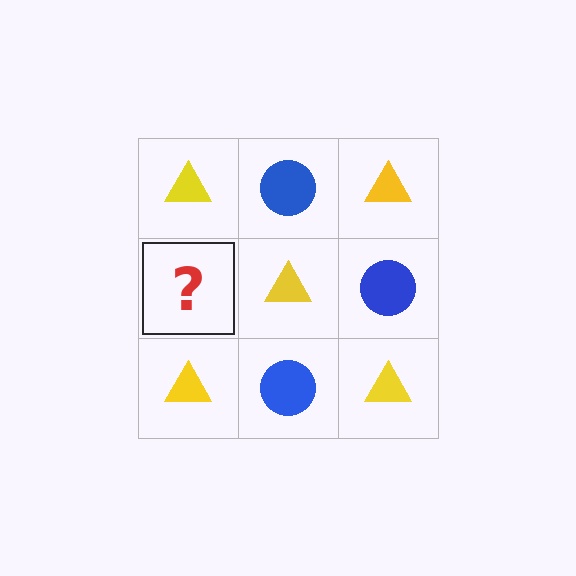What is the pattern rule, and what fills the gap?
The rule is that it alternates yellow triangle and blue circle in a checkerboard pattern. The gap should be filled with a blue circle.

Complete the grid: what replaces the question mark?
The question mark should be replaced with a blue circle.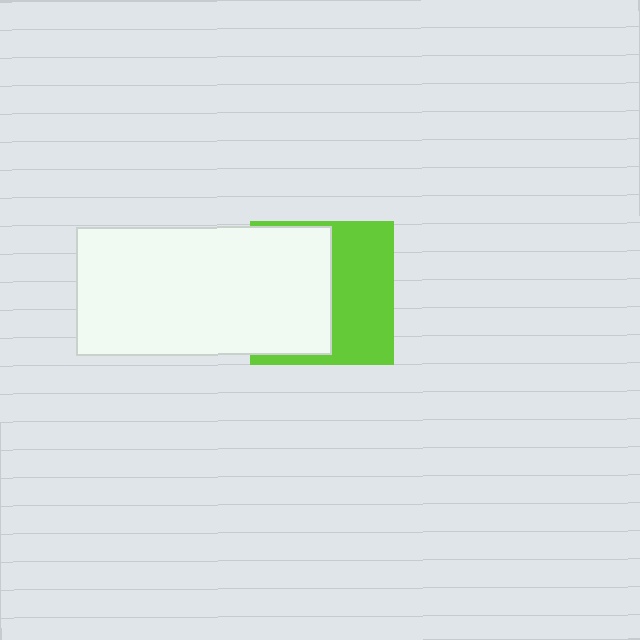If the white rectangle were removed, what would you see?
You would see the complete lime square.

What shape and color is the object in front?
The object in front is a white rectangle.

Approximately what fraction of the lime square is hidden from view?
Roughly 51% of the lime square is hidden behind the white rectangle.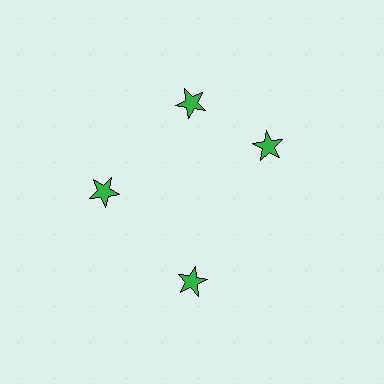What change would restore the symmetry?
The symmetry would be restored by rotating it back into even spacing with its neighbors so that all 4 stars sit at equal angles and equal distance from the center.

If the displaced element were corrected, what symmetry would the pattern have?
It would have 4-fold rotational symmetry — the pattern would map onto itself every 90 degrees.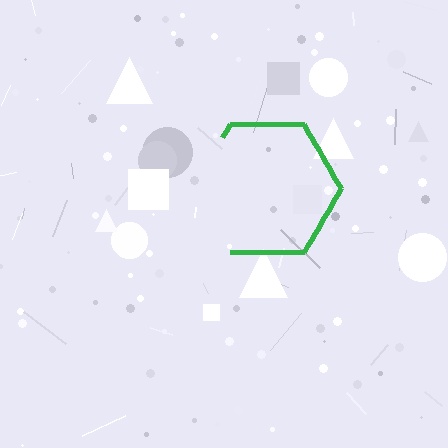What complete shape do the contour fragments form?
The contour fragments form a hexagon.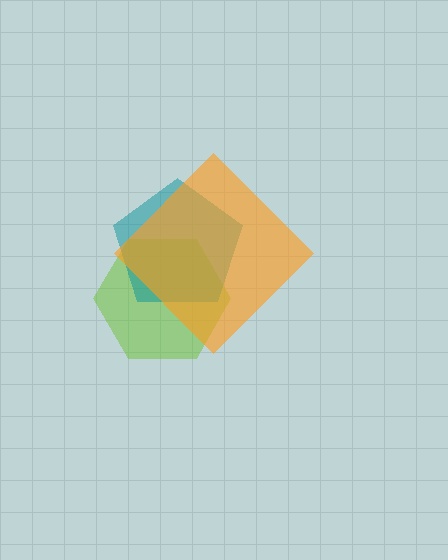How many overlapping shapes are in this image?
There are 3 overlapping shapes in the image.